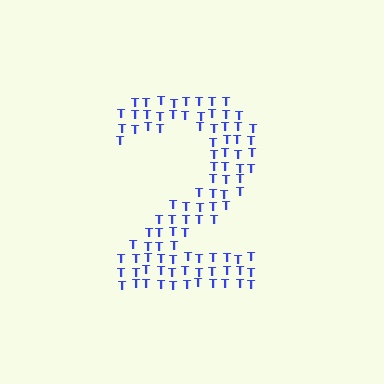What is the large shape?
The large shape is the digit 2.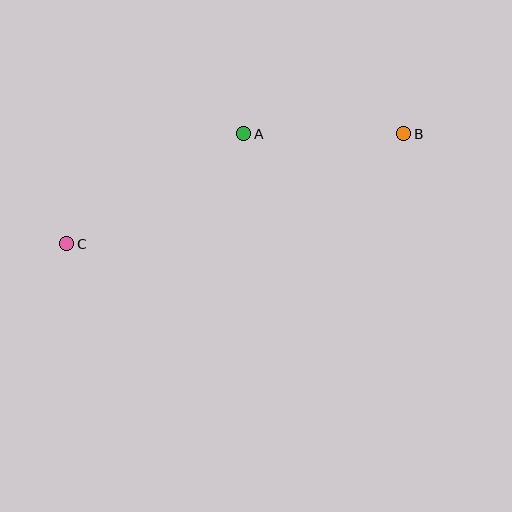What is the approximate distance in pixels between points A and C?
The distance between A and C is approximately 209 pixels.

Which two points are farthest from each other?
Points B and C are farthest from each other.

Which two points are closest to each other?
Points A and B are closest to each other.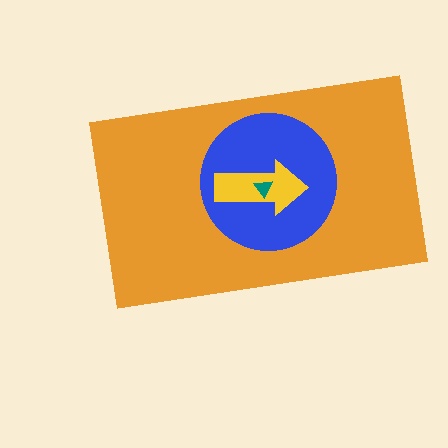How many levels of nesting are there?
4.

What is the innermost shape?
The teal triangle.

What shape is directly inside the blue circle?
The yellow arrow.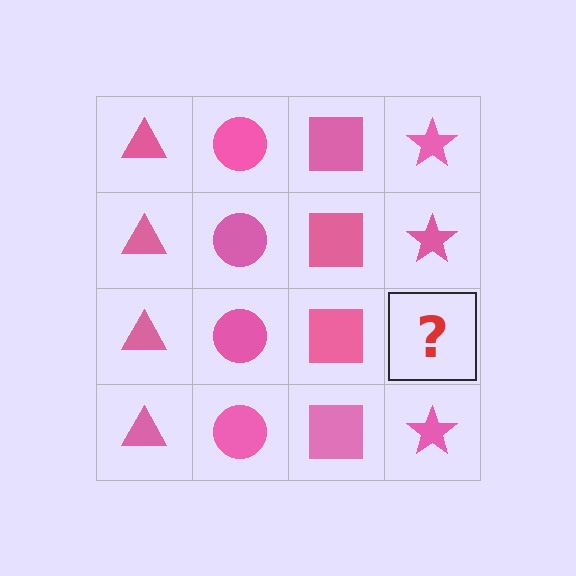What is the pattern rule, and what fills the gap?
The rule is that each column has a consistent shape. The gap should be filled with a pink star.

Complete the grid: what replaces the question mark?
The question mark should be replaced with a pink star.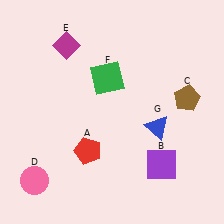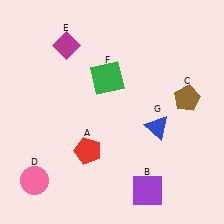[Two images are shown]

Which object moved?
The purple square (B) moved down.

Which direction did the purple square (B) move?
The purple square (B) moved down.